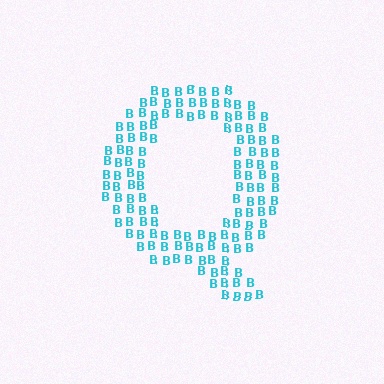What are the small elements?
The small elements are letter B's.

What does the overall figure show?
The overall figure shows the letter Q.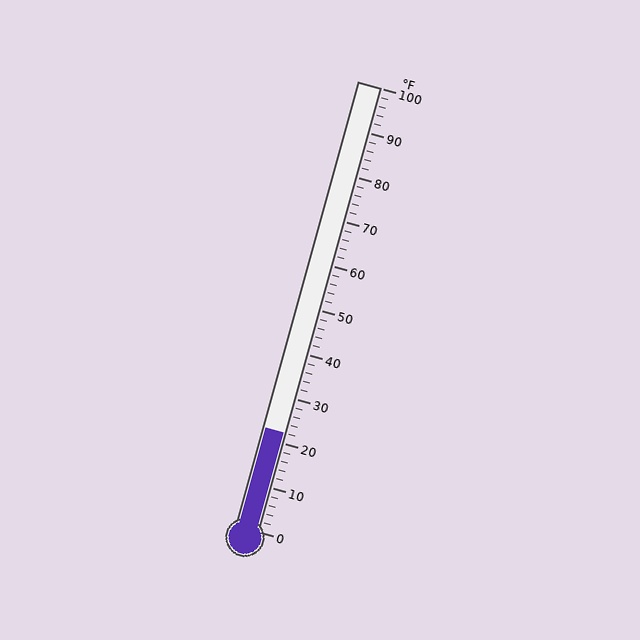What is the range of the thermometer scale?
The thermometer scale ranges from 0°F to 100°F.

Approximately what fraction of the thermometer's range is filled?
The thermometer is filled to approximately 20% of its range.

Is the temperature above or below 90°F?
The temperature is below 90°F.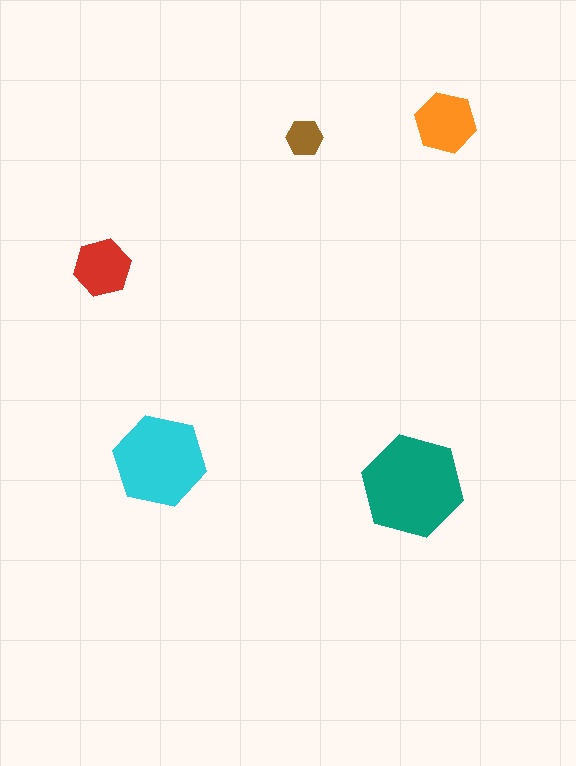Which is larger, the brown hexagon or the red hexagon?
The red one.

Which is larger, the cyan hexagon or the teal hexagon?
The teal one.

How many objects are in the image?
There are 5 objects in the image.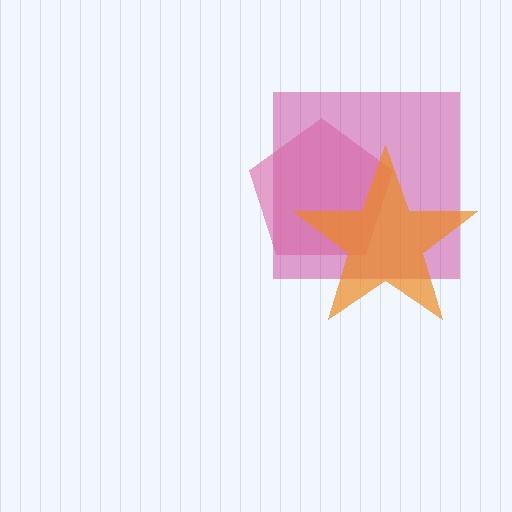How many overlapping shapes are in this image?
There are 3 overlapping shapes in the image.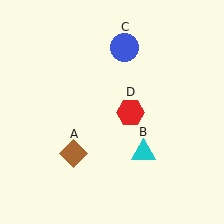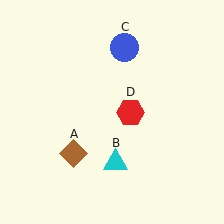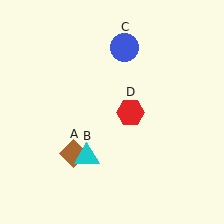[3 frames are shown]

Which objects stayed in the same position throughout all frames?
Brown diamond (object A) and blue circle (object C) and red hexagon (object D) remained stationary.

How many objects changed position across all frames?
1 object changed position: cyan triangle (object B).